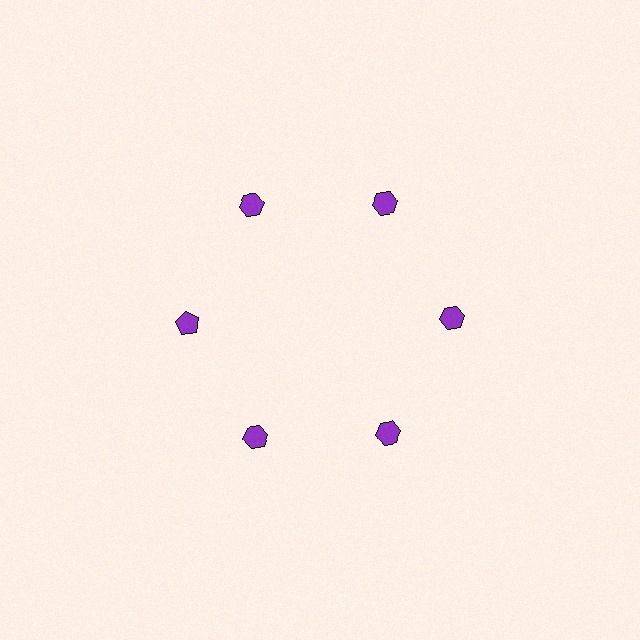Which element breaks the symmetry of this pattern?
The purple pentagon at roughly the 9 o'clock position breaks the symmetry. All other shapes are purple hexagons.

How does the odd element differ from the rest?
It has a different shape: pentagon instead of hexagon.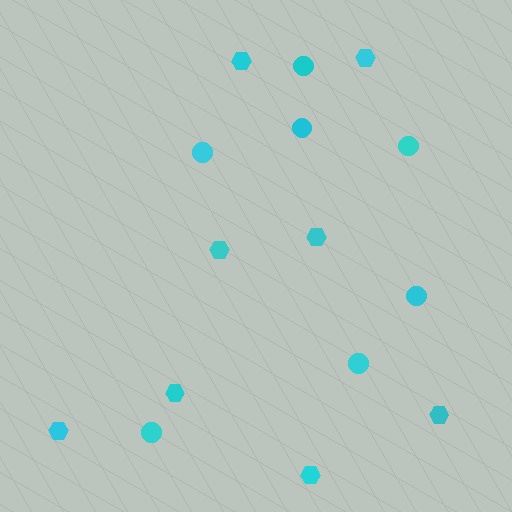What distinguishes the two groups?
There are 2 groups: one group of hexagons (8) and one group of circles (7).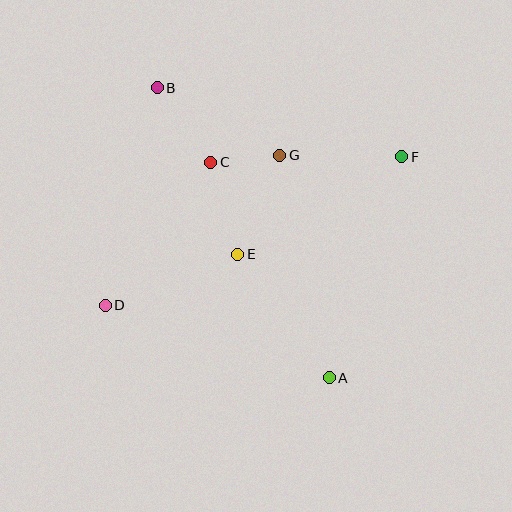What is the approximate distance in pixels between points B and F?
The distance between B and F is approximately 254 pixels.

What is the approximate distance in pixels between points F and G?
The distance between F and G is approximately 122 pixels.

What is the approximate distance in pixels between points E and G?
The distance between E and G is approximately 108 pixels.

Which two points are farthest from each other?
Points A and B are farthest from each other.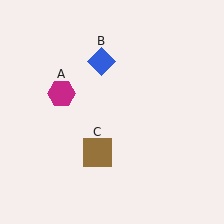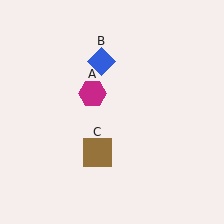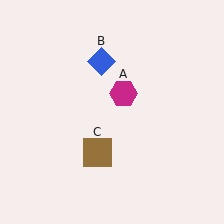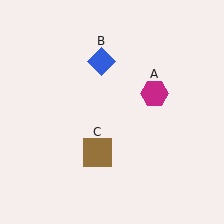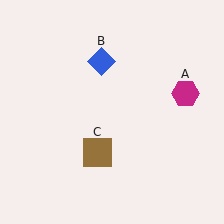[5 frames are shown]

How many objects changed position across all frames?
1 object changed position: magenta hexagon (object A).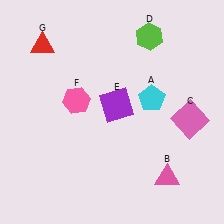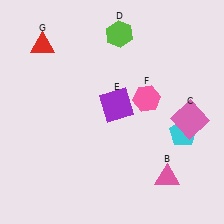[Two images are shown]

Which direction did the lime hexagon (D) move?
The lime hexagon (D) moved left.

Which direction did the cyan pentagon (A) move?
The cyan pentagon (A) moved down.